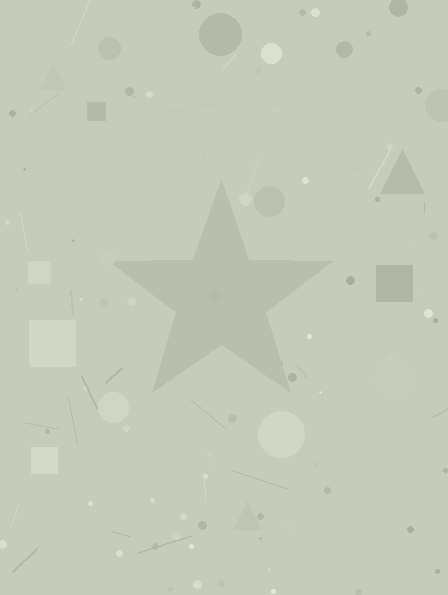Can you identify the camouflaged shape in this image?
The camouflaged shape is a star.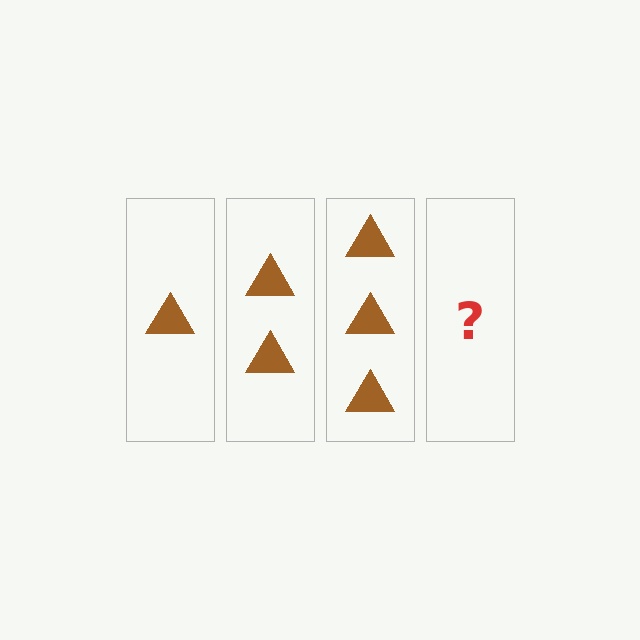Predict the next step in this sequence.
The next step is 4 triangles.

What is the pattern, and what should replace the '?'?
The pattern is that each step adds one more triangle. The '?' should be 4 triangles.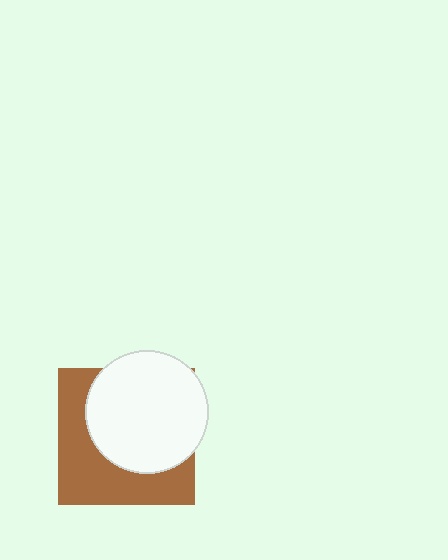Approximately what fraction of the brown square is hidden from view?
Roughly 54% of the brown square is hidden behind the white circle.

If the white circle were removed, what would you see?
You would see the complete brown square.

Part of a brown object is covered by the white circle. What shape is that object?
It is a square.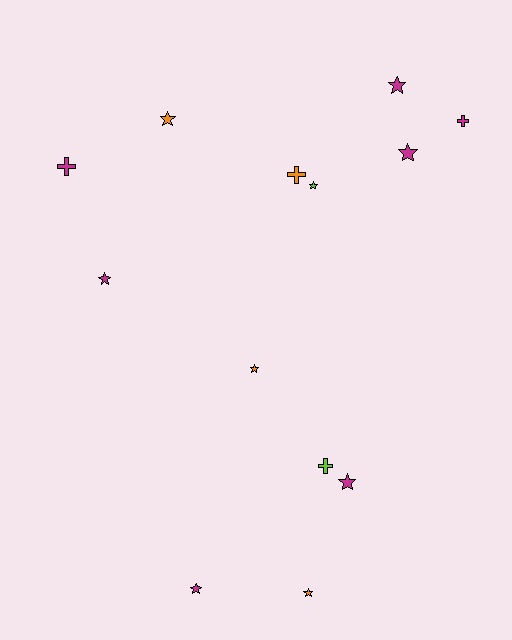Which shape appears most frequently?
Star, with 9 objects.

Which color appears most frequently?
Magenta, with 7 objects.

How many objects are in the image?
There are 13 objects.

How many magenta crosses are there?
There are 2 magenta crosses.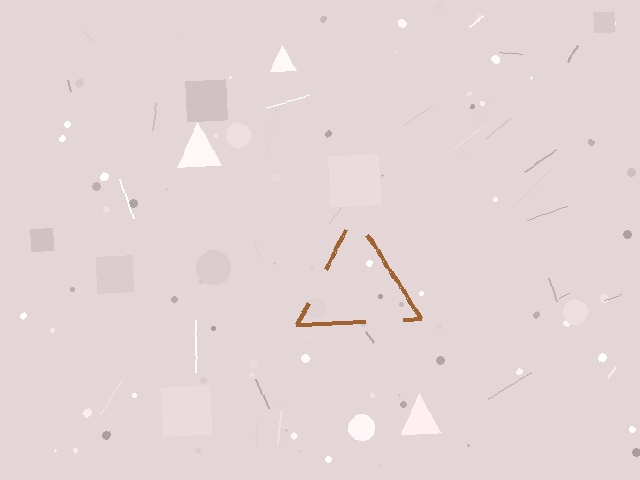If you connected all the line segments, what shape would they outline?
They would outline a triangle.